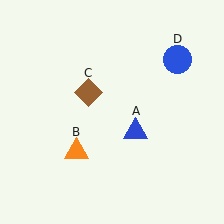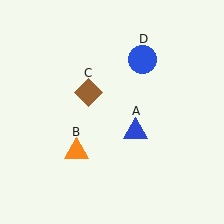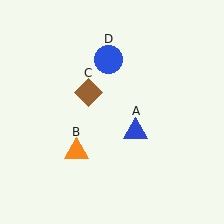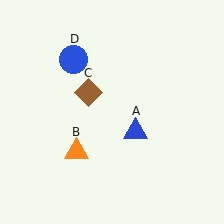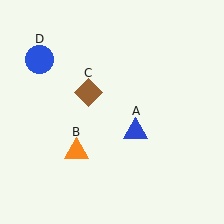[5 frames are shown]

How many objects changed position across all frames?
1 object changed position: blue circle (object D).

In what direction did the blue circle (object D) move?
The blue circle (object D) moved left.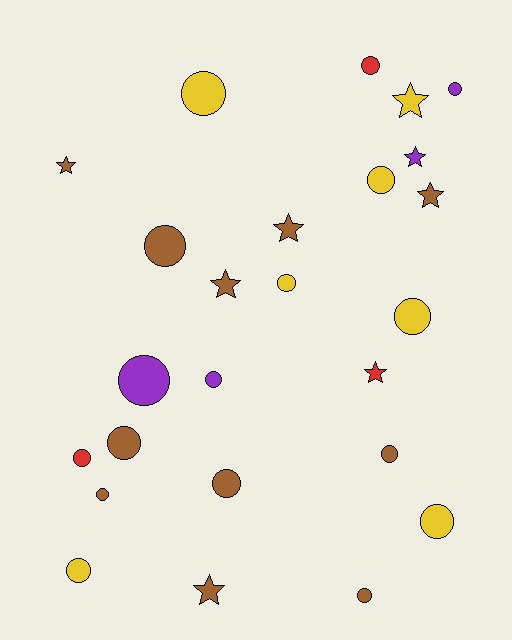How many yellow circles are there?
There are 6 yellow circles.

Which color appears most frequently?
Brown, with 11 objects.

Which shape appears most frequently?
Circle, with 17 objects.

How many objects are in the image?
There are 25 objects.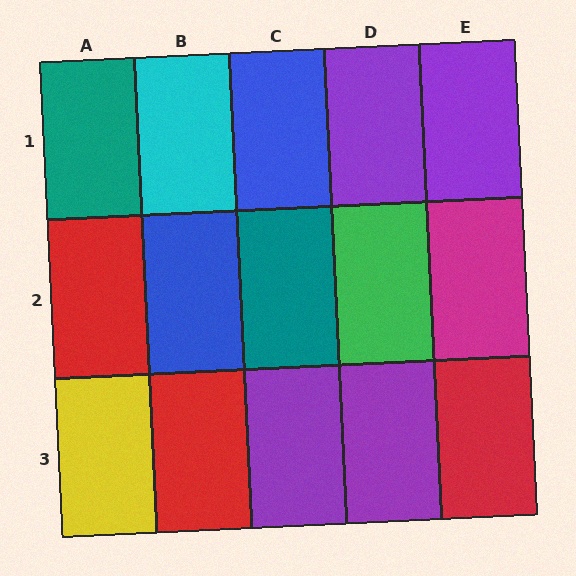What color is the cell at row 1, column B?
Cyan.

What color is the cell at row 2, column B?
Blue.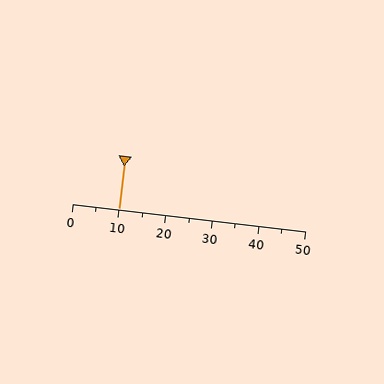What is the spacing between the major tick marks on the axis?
The major ticks are spaced 10 apart.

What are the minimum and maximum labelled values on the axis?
The axis runs from 0 to 50.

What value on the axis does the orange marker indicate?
The marker indicates approximately 10.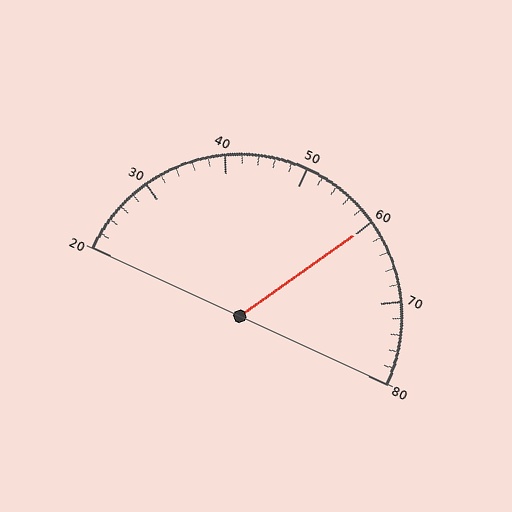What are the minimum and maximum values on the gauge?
The gauge ranges from 20 to 80.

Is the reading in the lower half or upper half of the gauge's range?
The reading is in the upper half of the range (20 to 80).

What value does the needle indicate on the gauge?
The needle indicates approximately 60.